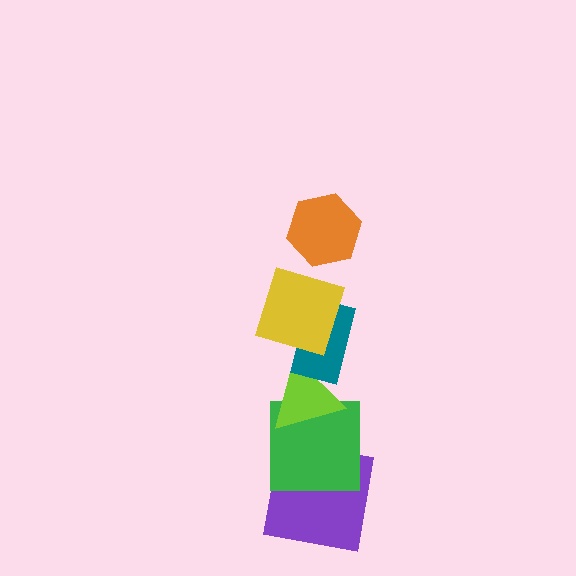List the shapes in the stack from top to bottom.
From top to bottom: the orange hexagon, the yellow square, the teal rectangle, the lime triangle, the green square, the purple square.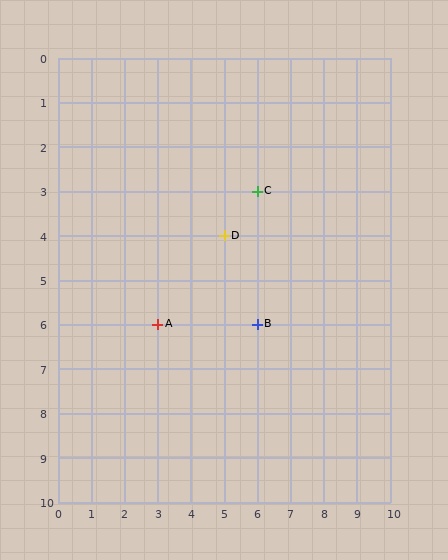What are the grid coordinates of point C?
Point C is at grid coordinates (6, 3).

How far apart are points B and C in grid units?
Points B and C are 3 rows apart.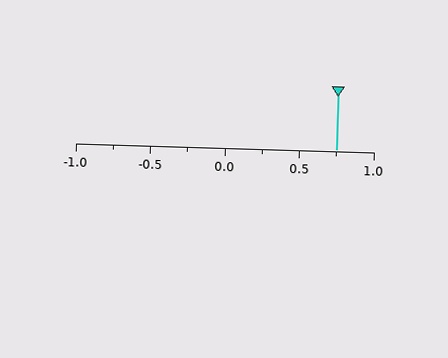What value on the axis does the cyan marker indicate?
The marker indicates approximately 0.75.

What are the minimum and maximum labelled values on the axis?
The axis runs from -1.0 to 1.0.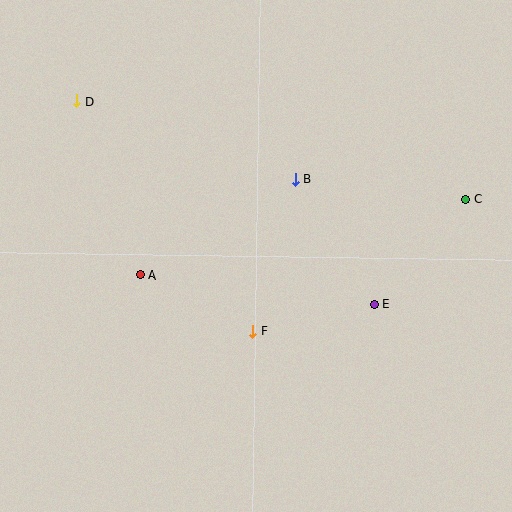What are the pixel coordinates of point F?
Point F is at (252, 331).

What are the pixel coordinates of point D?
Point D is at (77, 101).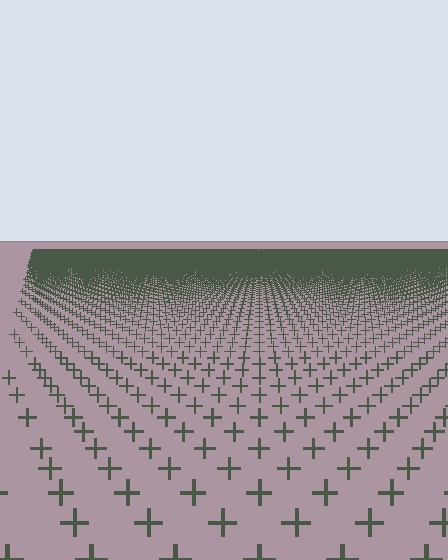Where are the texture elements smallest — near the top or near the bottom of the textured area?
Near the top.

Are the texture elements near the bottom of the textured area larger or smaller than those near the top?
Larger. Near the bottom, elements are closer to the viewer and appear at a bigger on-screen size.